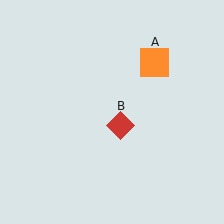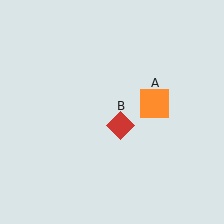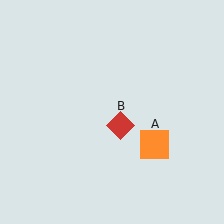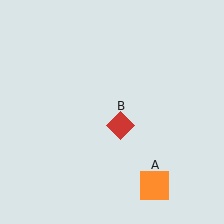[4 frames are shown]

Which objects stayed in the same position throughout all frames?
Red diamond (object B) remained stationary.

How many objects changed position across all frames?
1 object changed position: orange square (object A).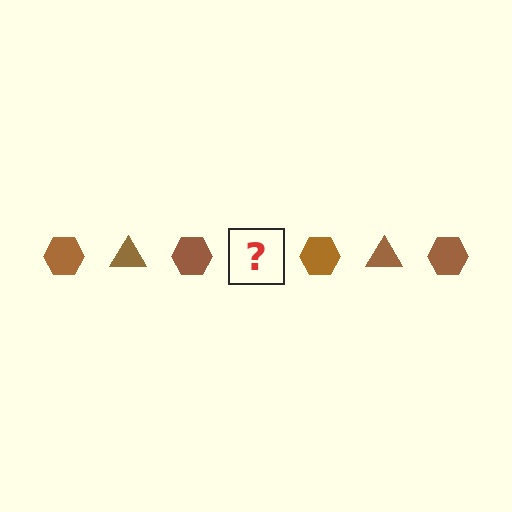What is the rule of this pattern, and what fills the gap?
The rule is that the pattern cycles through hexagon, triangle shapes in brown. The gap should be filled with a brown triangle.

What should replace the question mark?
The question mark should be replaced with a brown triangle.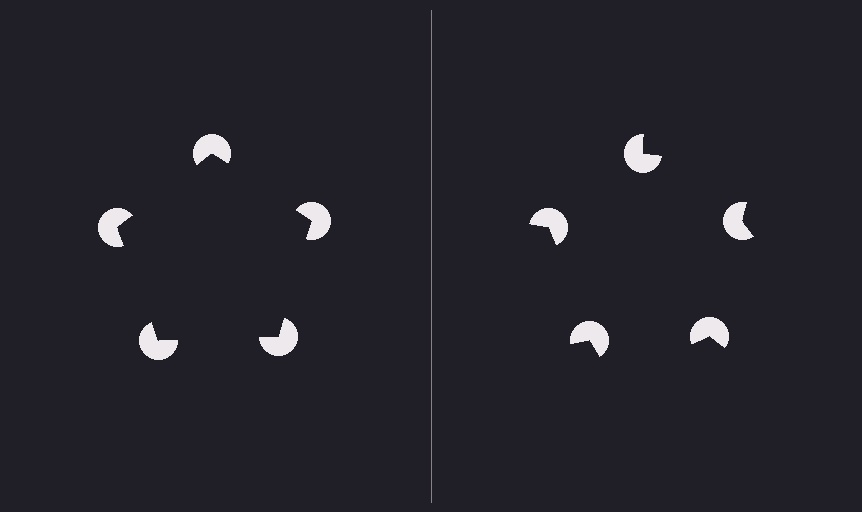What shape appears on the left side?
An illusory pentagon.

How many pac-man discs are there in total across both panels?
10 — 5 on each side.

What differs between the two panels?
The pac-man discs are positioned identically on both sides; only the wedge orientations differ. On the left they align to a pentagon; on the right they are misaligned.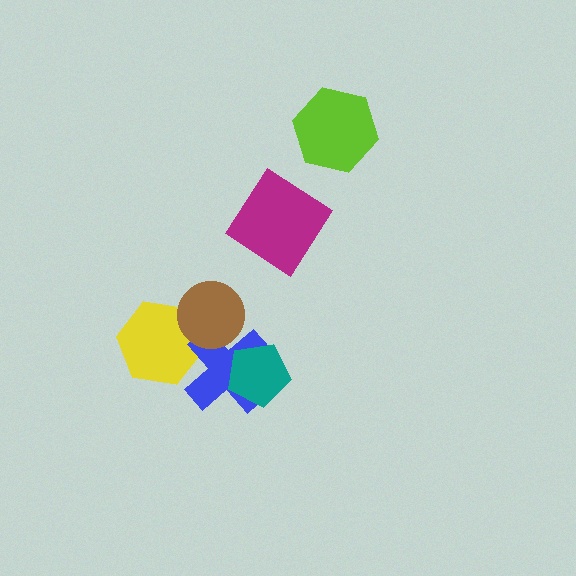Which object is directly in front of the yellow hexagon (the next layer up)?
The blue cross is directly in front of the yellow hexagon.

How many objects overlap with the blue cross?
3 objects overlap with the blue cross.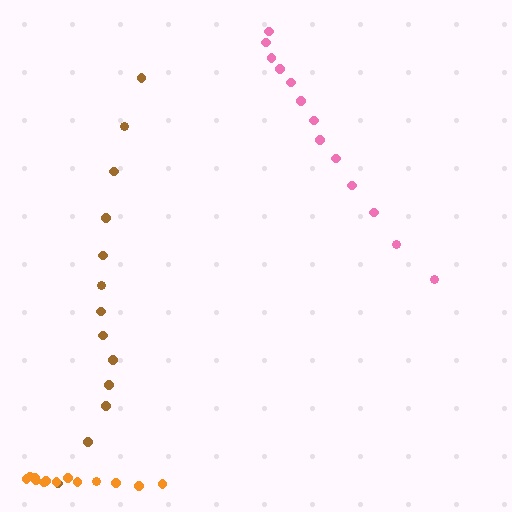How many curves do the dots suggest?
There are 3 distinct paths.